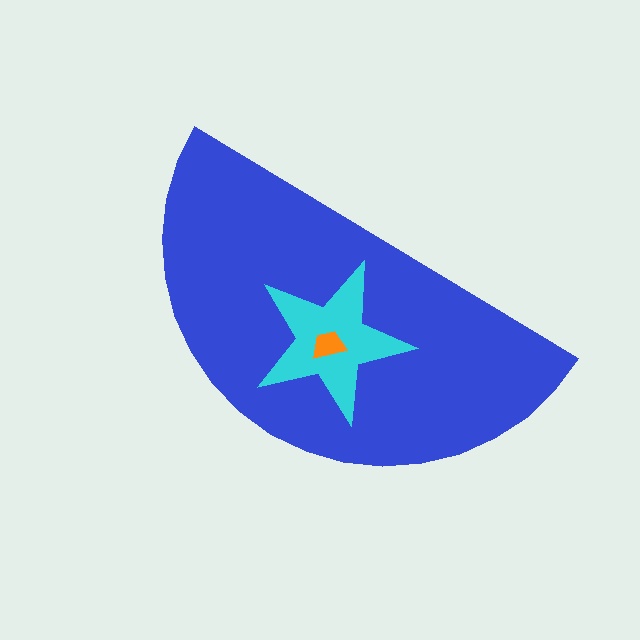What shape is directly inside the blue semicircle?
The cyan star.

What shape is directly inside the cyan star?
The orange trapezoid.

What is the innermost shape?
The orange trapezoid.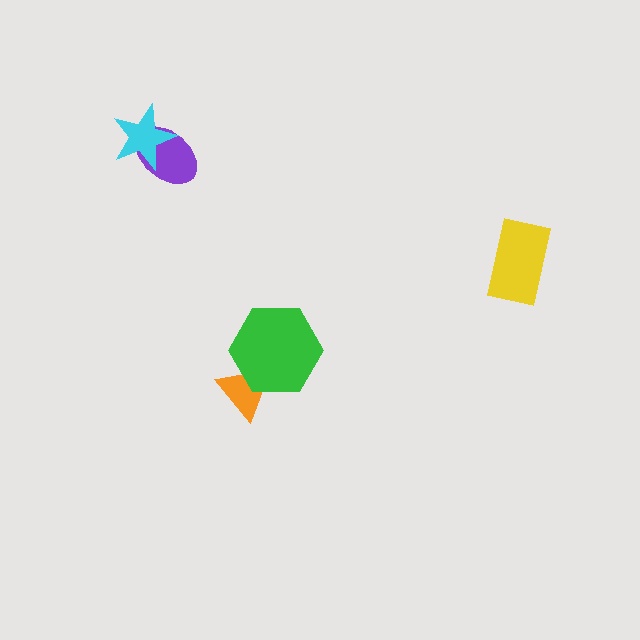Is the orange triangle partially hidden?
Yes, it is partially covered by another shape.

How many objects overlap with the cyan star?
1 object overlaps with the cyan star.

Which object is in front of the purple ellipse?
The cyan star is in front of the purple ellipse.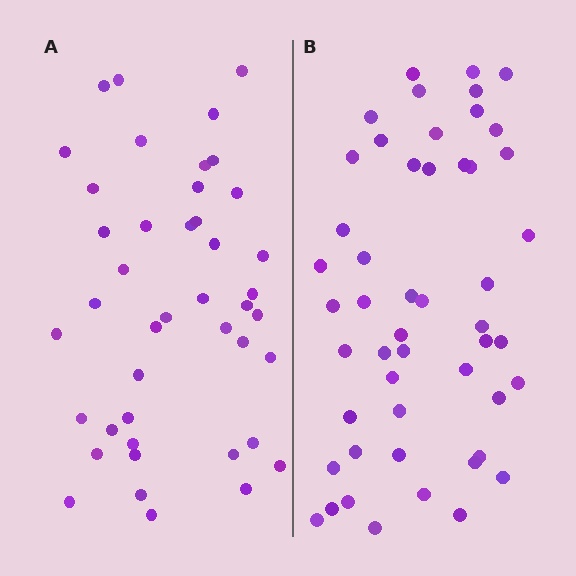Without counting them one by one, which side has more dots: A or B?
Region B (the right region) has more dots.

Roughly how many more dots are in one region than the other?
Region B has roughly 8 or so more dots than region A.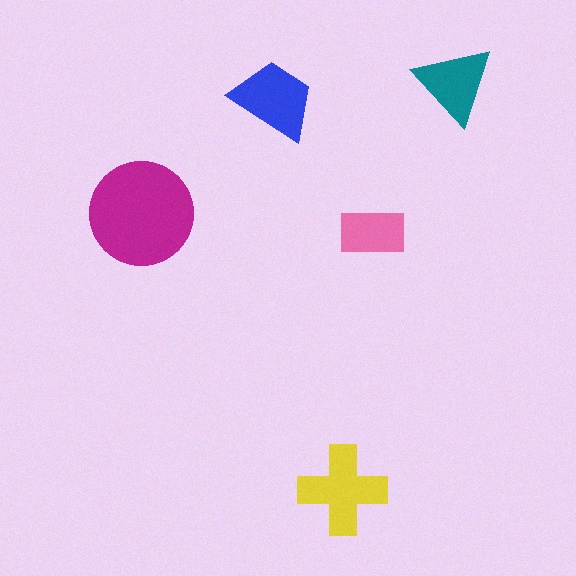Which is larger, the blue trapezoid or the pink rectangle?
The blue trapezoid.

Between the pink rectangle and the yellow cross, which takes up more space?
The yellow cross.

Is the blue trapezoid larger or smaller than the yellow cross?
Smaller.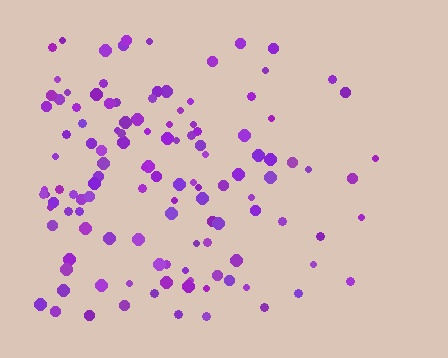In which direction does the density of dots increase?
From right to left, with the left side densest.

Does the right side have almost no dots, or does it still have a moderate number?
Still a moderate number, just noticeably fewer than the left.